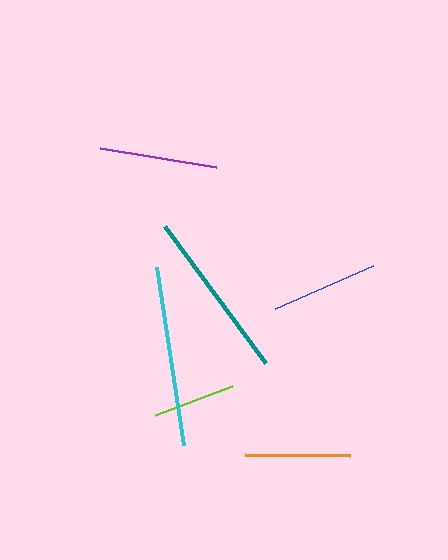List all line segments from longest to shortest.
From longest to shortest: cyan, teal, purple, blue, orange, lime.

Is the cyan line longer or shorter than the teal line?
The cyan line is longer than the teal line.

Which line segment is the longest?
The cyan line is the longest at approximately 180 pixels.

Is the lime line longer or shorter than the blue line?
The blue line is longer than the lime line.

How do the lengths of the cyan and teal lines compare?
The cyan and teal lines are approximately the same length.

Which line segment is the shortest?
The lime line is the shortest at approximately 83 pixels.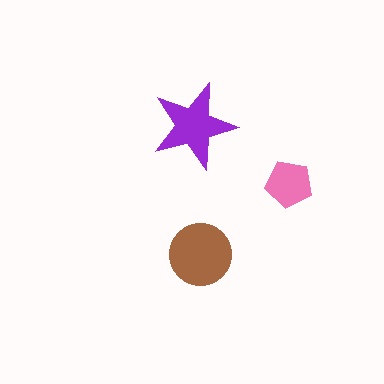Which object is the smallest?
The pink pentagon.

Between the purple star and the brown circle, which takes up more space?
The brown circle.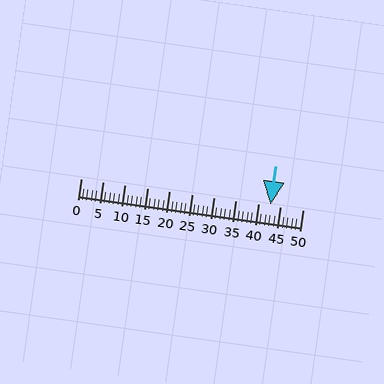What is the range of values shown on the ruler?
The ruler shows values from 0 to 50.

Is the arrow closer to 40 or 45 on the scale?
The arrow is closer to 45.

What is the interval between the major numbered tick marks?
The major tick marks are spaced 5 units apart.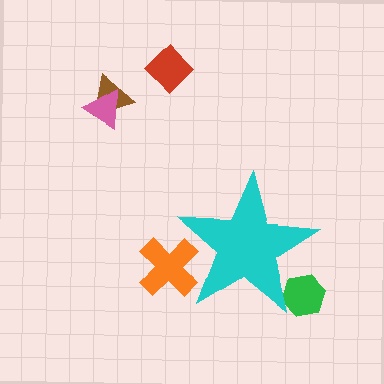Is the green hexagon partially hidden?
Yes, the green hexagon is partially hidden behind the cyan star.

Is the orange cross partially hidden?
Yes, the orange cross is partially hidden behind the cyan star.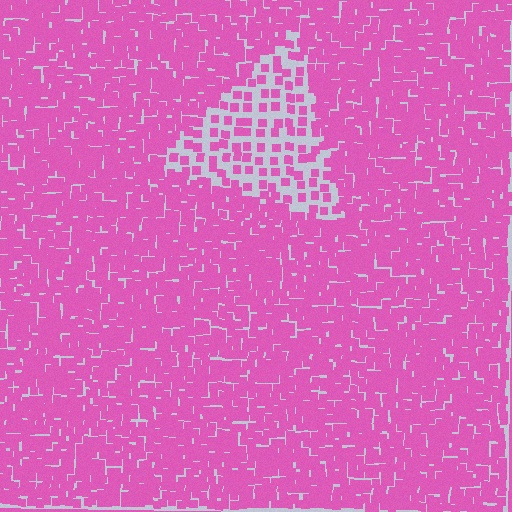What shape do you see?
I see a triangle.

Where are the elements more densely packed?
The elements are more densely packed outside the triangle boundary.